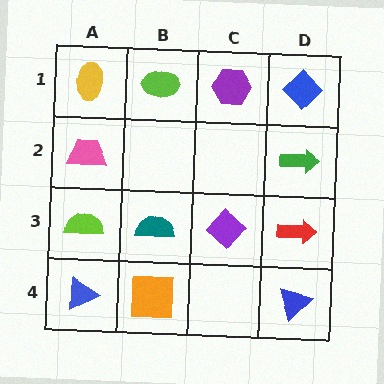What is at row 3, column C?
A purple diamond.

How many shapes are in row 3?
4 shapes.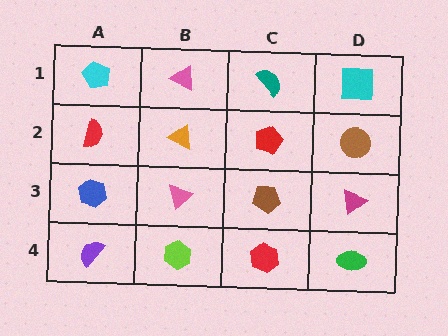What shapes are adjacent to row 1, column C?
A red pentagon (row 2, column C), a pink triangle (row 1, column B), a cyan square (row 1, column D).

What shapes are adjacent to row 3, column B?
An orange triangle (row 2, column B), a lime hexagon (row 4, column B), a blue hexagon (row 3, column A), a brown pentagon (row 3, column C).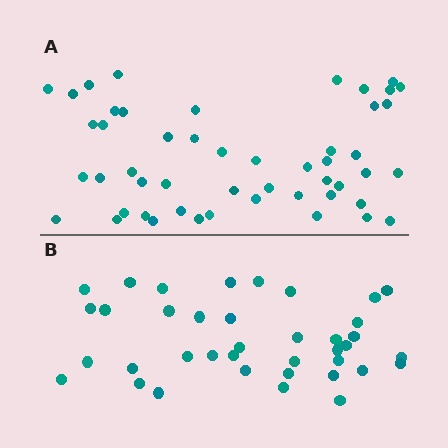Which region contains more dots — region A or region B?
Region A (the top region) has more dots.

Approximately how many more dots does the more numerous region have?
Region A has roughly 12 or so more dots than region B.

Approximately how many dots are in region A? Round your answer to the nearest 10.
About 50 dots.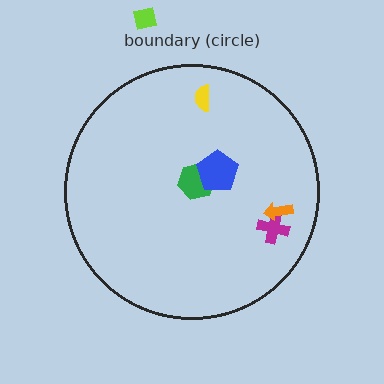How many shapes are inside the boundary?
5 inside, 1 outside.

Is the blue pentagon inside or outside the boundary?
Inside.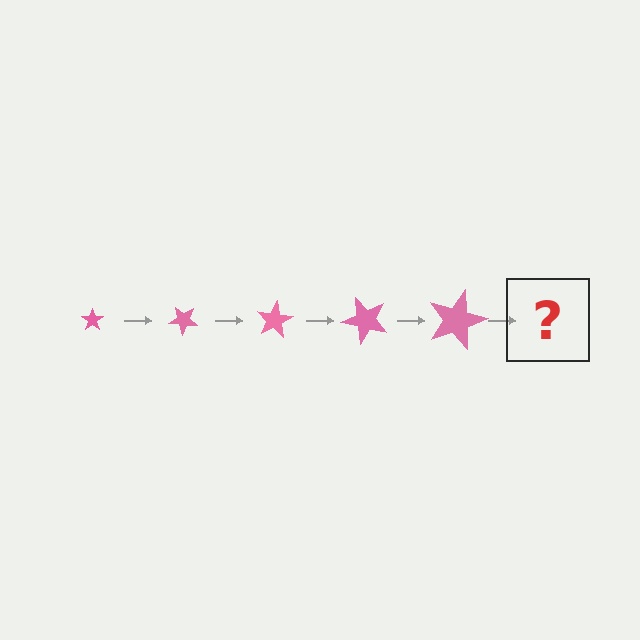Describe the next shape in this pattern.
It should be a star, larger than the previous one and rotated 200 degrees from the start.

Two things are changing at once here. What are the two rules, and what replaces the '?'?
The two rules are that the star grows larger each step and it rotates 40 degrees each step. The '?' should be a star, larger than the previous one and rotated 200 degrees from the start.